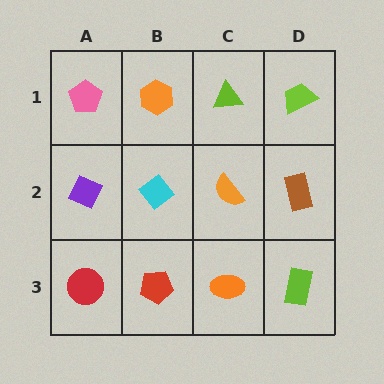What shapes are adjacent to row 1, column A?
A purple diamond (row 2, column A), an orange hexagon (row 1, column B).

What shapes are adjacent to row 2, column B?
An orange hexagon (row 1, column B), a red pentagon (row 3, column B), a purple diamond (row 2, column A), an orange semicircle (row 2, column C).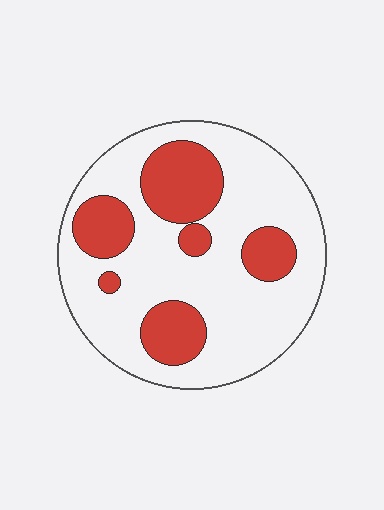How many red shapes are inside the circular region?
6.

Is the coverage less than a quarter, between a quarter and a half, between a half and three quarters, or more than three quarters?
Between a quarter and a half.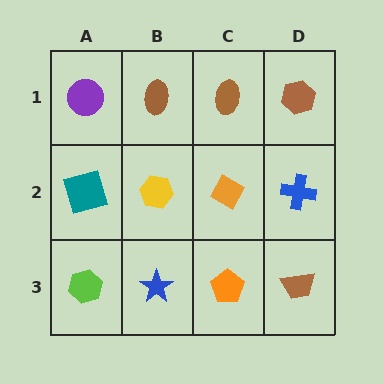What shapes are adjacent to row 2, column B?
A brown ellipse (row 1, column B), a blue star (row 3, column B), a teal square (row 2, column A), an orange diamond (row 2, column C).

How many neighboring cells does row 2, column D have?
3.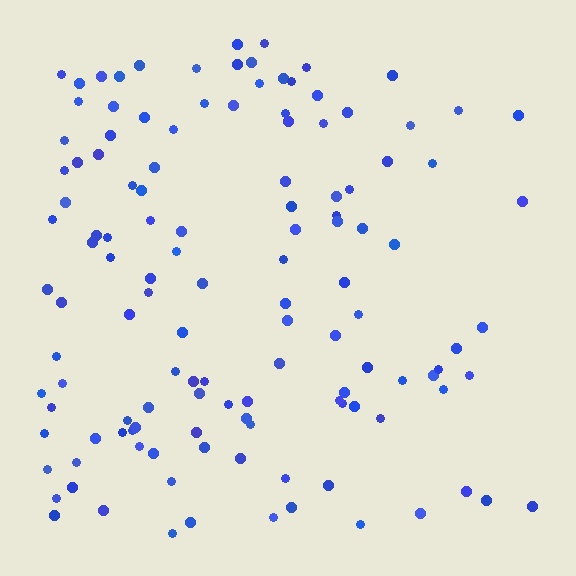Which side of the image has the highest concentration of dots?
The left.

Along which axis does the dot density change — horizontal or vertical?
Horizontal.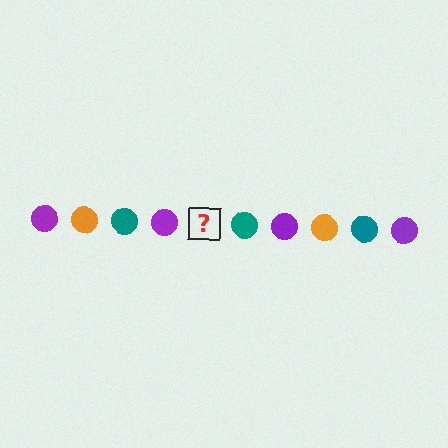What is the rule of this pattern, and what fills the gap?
The rule is that the pattern cycles through purple, orange, teal circles. The gap should be filled with an orange circle.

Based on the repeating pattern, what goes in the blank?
The blank should be an orange circle.